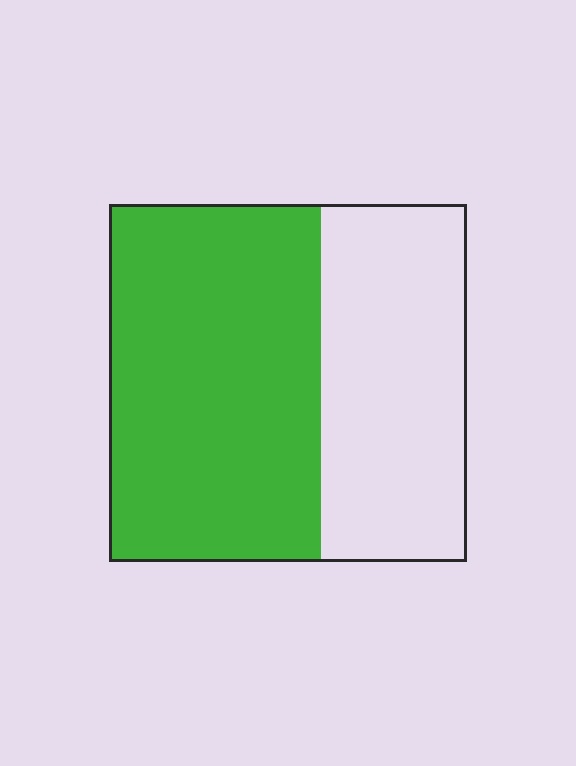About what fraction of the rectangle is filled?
About three fifths (3/5).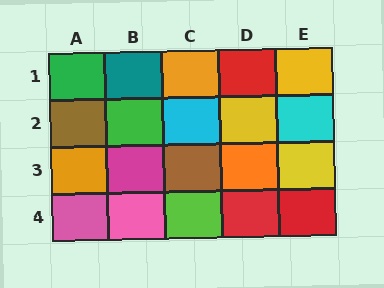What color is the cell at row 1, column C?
Orange.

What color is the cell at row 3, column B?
Magenta.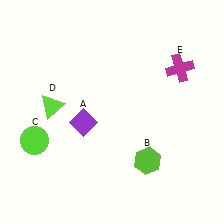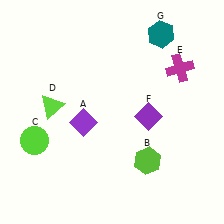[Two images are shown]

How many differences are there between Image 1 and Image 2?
There are 2 differences between the two images.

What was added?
A purple diamond (F), a teal hexagon (G) were added in Image 2.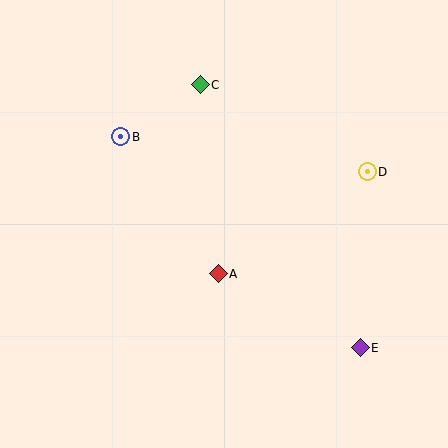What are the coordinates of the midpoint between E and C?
The midpoint between E and C is at (280, 216).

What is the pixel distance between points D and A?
The distance between D and A is 181 pixels.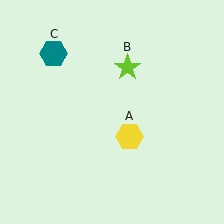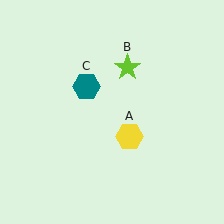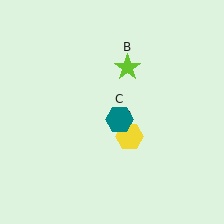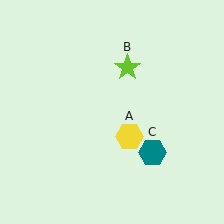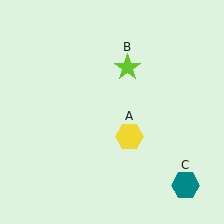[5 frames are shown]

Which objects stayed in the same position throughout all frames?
Yellow hexagon (object A) and lime star (object B) remained stationary.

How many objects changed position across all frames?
1 object changed position: teal hexagon (object C).